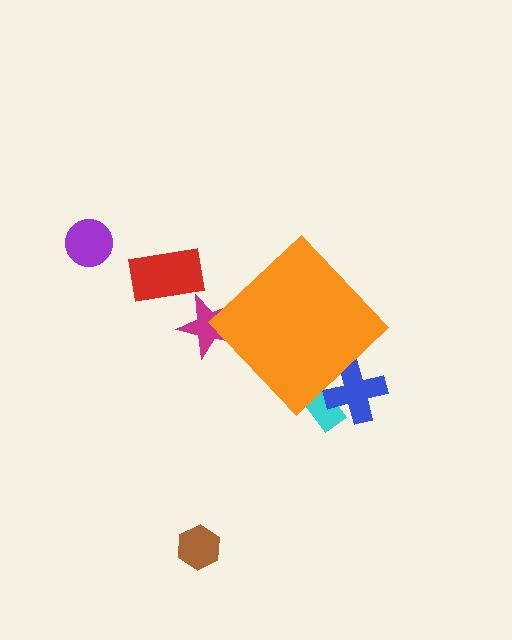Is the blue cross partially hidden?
Yes, the blue cross is partially hidden behind the orange diamond.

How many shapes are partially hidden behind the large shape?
3 shapes are partially hidden.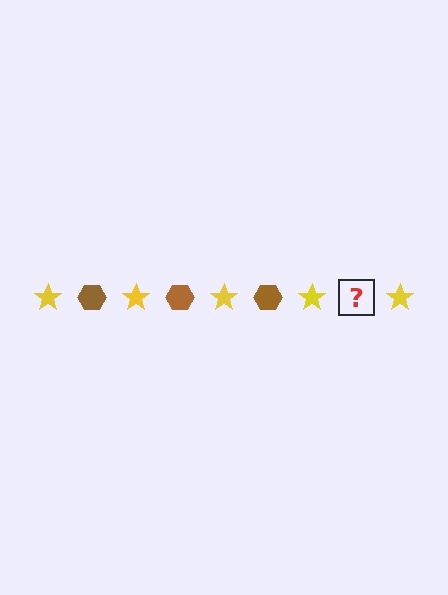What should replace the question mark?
The question mark should be replaced with a brown hexagon.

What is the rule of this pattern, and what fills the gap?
The rule is that the pattern alternates between yellow star and brown hexagon. The gap should be filled with a brown hexagon.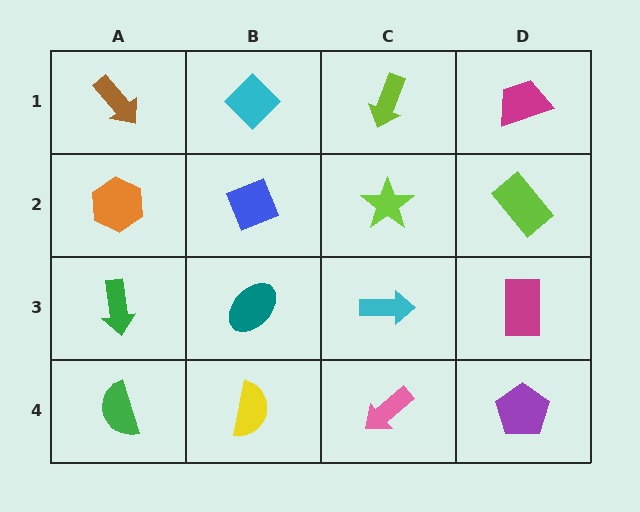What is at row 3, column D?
A magenta rectangle.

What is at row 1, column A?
A brown arrow.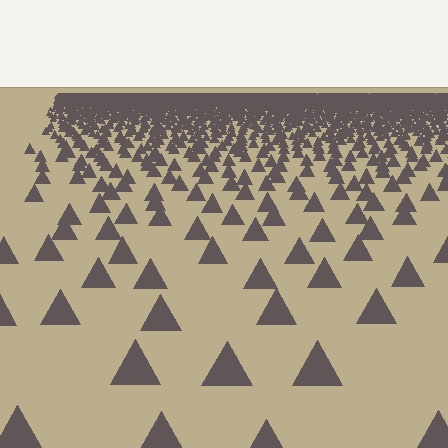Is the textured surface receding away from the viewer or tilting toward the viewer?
The surface is receding away from the viewer. Texture elements get smaller and denser toward the top.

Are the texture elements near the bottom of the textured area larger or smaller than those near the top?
Larger. Near the bottom, elements are closer to the viewer and appear at a bigger on-screen size.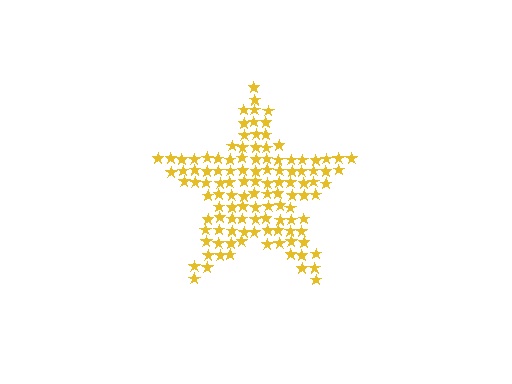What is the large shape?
The large shape is a star.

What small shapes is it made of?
It is made of small stars.